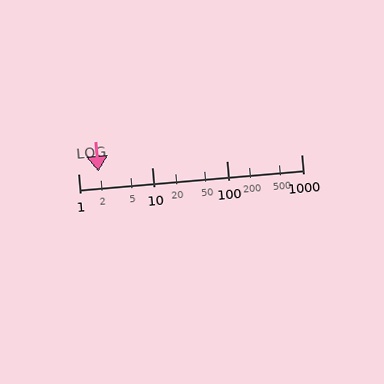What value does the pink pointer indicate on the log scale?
The pointer indicates approximately 1.9.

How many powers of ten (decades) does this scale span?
The scale spans 3 decades, from 1 to 1000.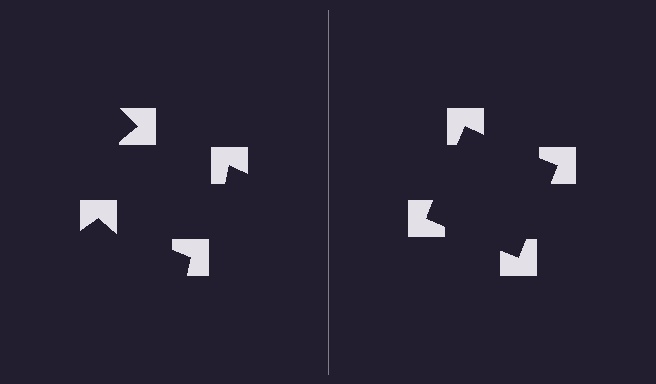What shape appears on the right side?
An illusory square.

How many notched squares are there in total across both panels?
8 — 4 on each side.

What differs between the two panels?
The notched squares are positioned identically on both sides; only the wedge orientations differ. On the right they align to a square; on the left they are misaligned.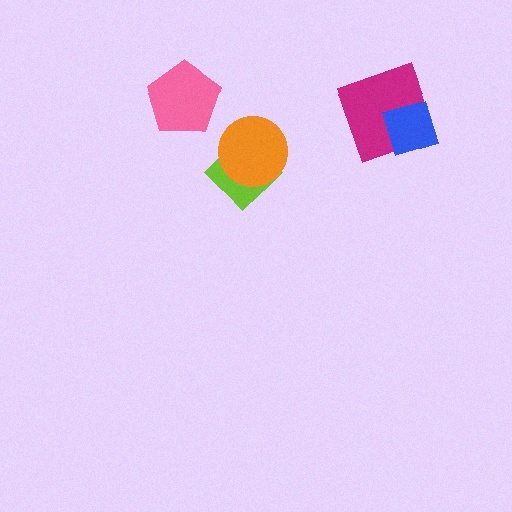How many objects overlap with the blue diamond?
1 object overlaps with the blue diamond.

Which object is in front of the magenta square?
The blue diamond is in front of the magenta square.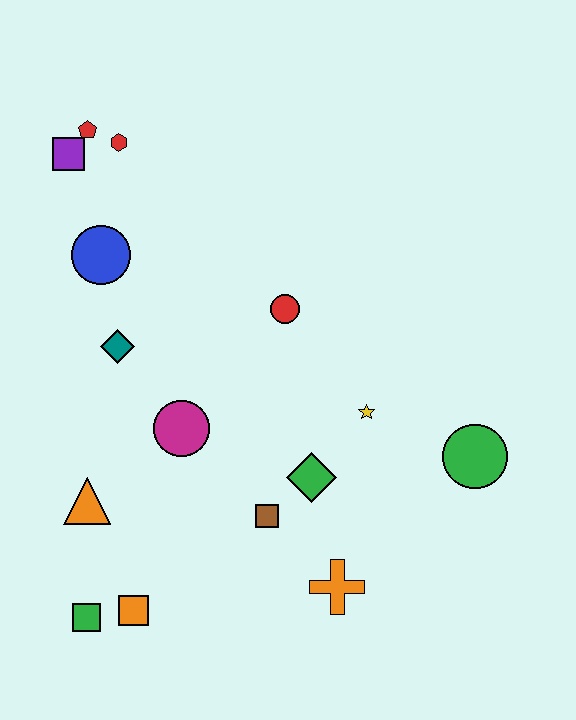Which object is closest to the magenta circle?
The teal diamond is closest to the magenta circle.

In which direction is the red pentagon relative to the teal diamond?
The red pentagon is above the teal diamond.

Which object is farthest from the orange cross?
The red pentagon is farthest from the orange cross.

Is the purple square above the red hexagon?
No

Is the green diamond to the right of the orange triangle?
Yes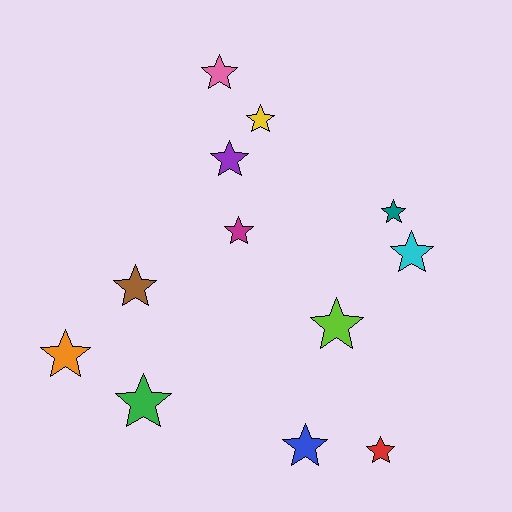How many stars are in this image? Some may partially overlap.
There are 12 stars.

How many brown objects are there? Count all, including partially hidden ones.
There is 1 brown object.